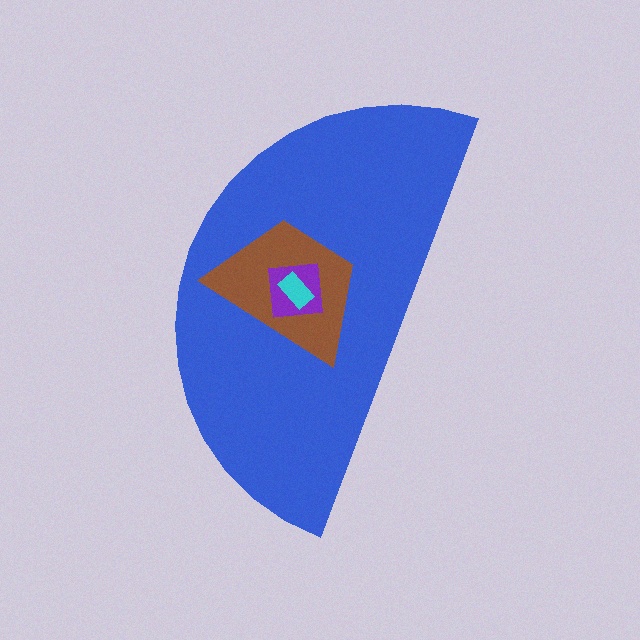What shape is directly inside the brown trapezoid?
The purple square.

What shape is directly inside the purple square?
The cyan rectangle.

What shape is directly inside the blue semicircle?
The brown trapezoid.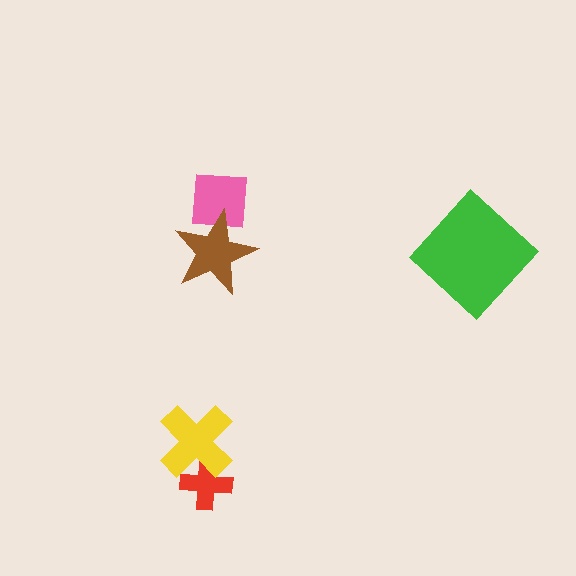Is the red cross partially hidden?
Yes, it is partially covered by another shape.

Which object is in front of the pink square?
The brown star is in front of the pink square.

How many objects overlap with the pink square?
1 object overlaps with the pink square.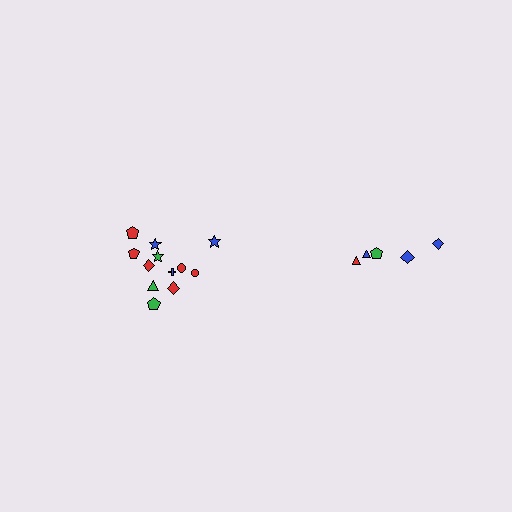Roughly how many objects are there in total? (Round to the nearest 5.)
Roughly 15 objects in total.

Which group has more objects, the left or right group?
The left group.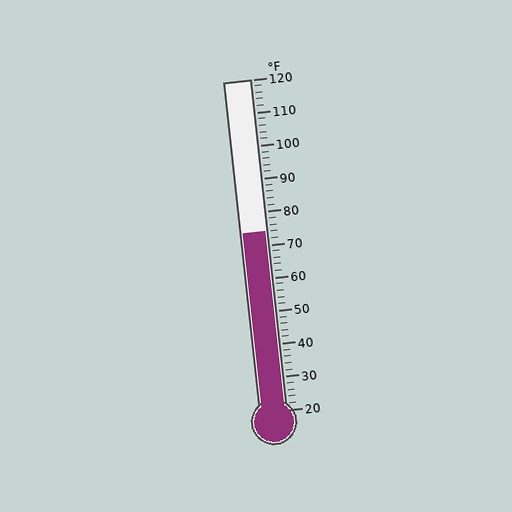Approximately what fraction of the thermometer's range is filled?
The thermometer is filled to approximately 55% of its range.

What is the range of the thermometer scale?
The thermometer scale ranges from 20°F to 120°F.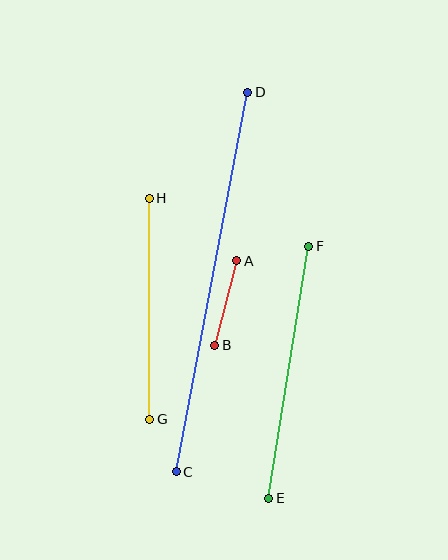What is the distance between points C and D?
The distance is approximately 386 pixels.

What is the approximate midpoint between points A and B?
The midpoint is at approximately (226, 303) pixels.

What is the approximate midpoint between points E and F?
The midpoint is at approximately (289, 372) pixels.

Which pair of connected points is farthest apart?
Points C and D are farthest apart.